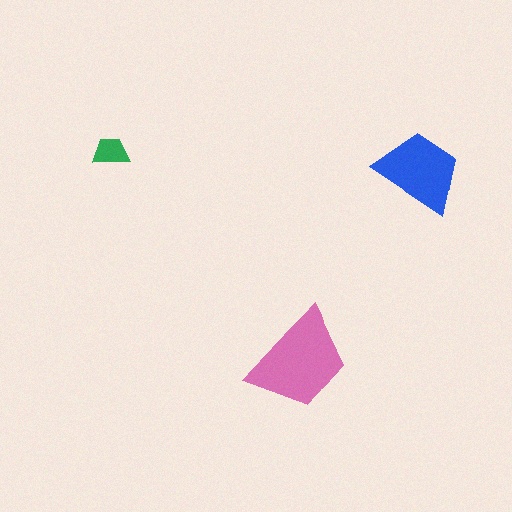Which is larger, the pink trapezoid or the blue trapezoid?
The pink one.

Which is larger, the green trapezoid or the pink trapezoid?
The pink one.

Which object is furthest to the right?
The blue trapezoid is rightmost.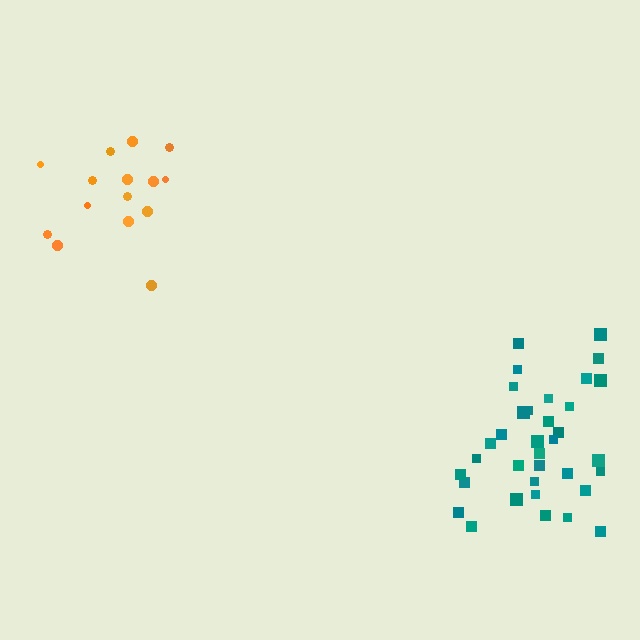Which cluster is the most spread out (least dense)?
Orange.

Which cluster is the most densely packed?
Teal.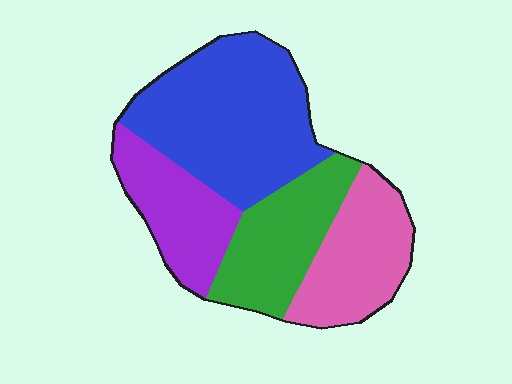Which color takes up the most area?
Blue, at roughly 40%.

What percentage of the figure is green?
Green covers 21% of the figure.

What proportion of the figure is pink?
Pink covers around 20% of the figure.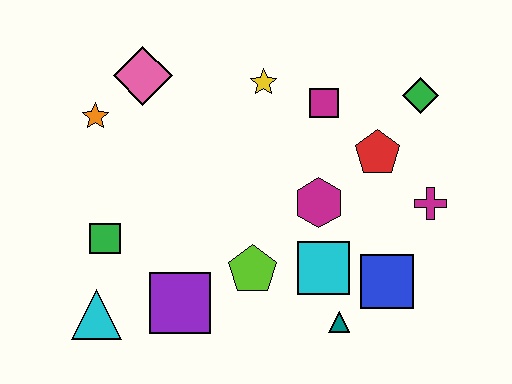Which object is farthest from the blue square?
The orange star is farthest from the blue square.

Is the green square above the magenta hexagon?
No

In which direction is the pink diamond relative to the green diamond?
The pink diamond is to the left of the green diamond.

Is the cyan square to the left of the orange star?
No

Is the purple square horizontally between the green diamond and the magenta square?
No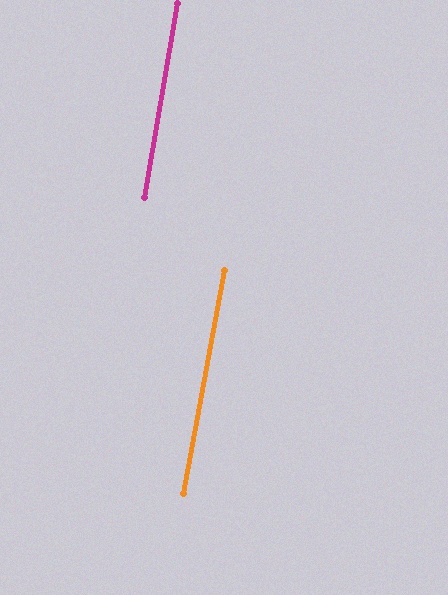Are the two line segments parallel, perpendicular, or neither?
Parallel — their directions differ by only 0.8°.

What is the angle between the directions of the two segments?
Approximately 1 degree.